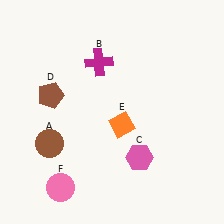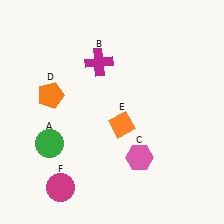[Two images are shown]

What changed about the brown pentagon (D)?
In Image 1, D is brown. In Image 2, it changed to orange.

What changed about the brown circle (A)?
In Image 1, A is brown. In Image 2, it changed to green.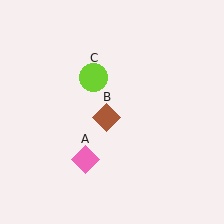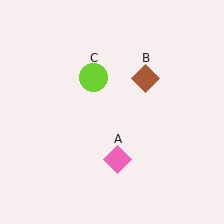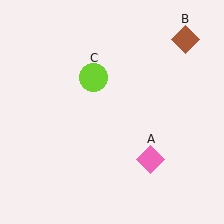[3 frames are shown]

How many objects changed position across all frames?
2 objects changed position: pink diamond (object A), brown diamond (object B).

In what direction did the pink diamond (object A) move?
The pink diamond (object A) moved right.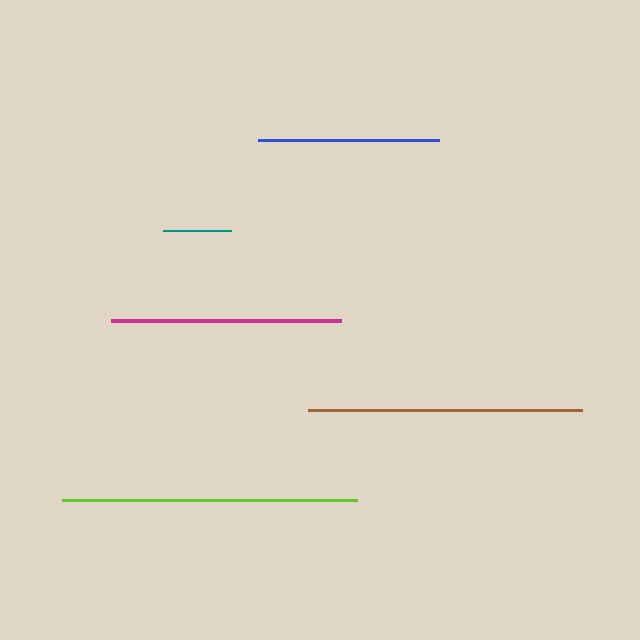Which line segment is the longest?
The lime line is the longest at approximately 296 pixels.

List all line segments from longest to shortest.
From longest to shortest: lime, brown, magenta, blue, teal.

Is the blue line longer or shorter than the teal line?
The blue line is longer than the teal line.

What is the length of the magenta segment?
The magenta segment is approximately 230 pixels long.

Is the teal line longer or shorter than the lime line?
The lime line is longer than the teal line.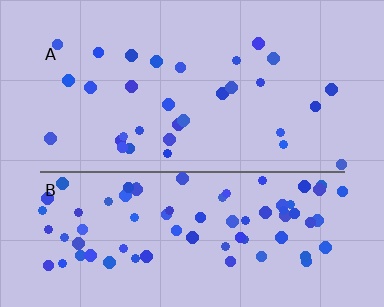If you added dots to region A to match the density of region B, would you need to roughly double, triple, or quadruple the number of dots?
Approximately double.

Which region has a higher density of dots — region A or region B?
B (the bottom).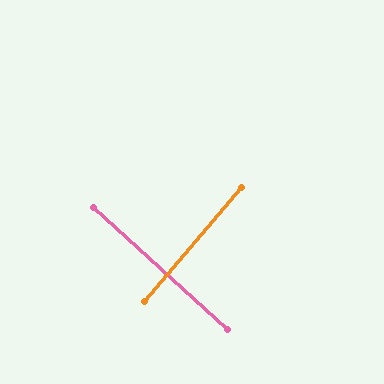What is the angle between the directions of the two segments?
Approximately 88 degrees.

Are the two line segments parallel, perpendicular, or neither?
Perpendicular — they meet at approximately 88°.